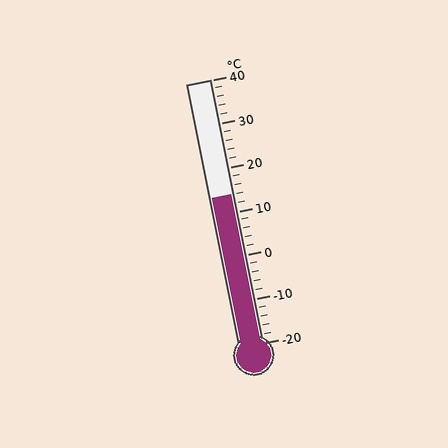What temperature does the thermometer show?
The thermometer shows approximately 14°C.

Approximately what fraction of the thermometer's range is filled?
The thermometer is filled to approximately 55% of its range.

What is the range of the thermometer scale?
The thermometer scale ranges from -20°C to 40°C.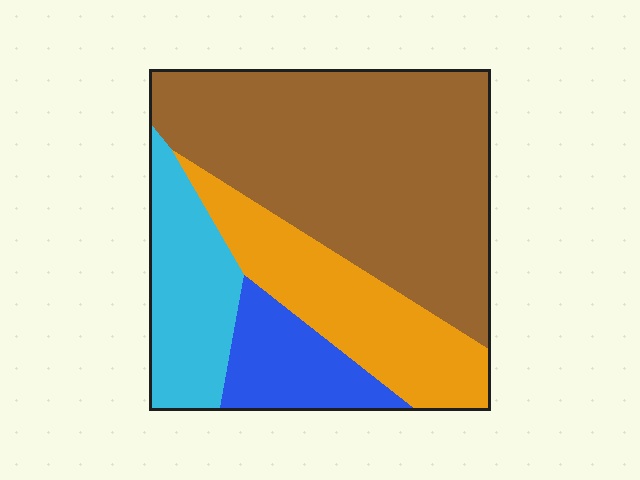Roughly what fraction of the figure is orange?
Orange covers roughly 20% of the figure.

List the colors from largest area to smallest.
From largest to smallest: brown, orange, cyan, blue.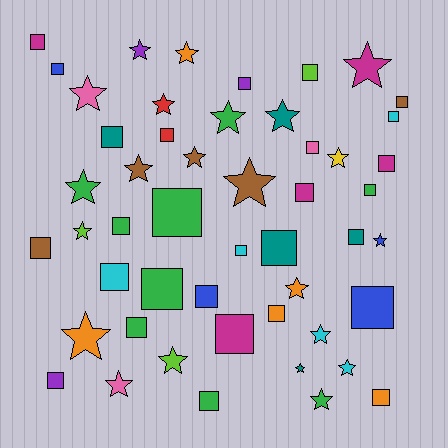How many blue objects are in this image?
There are 4 blue objects.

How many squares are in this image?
There are 28 squares.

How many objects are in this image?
There are 50 objects.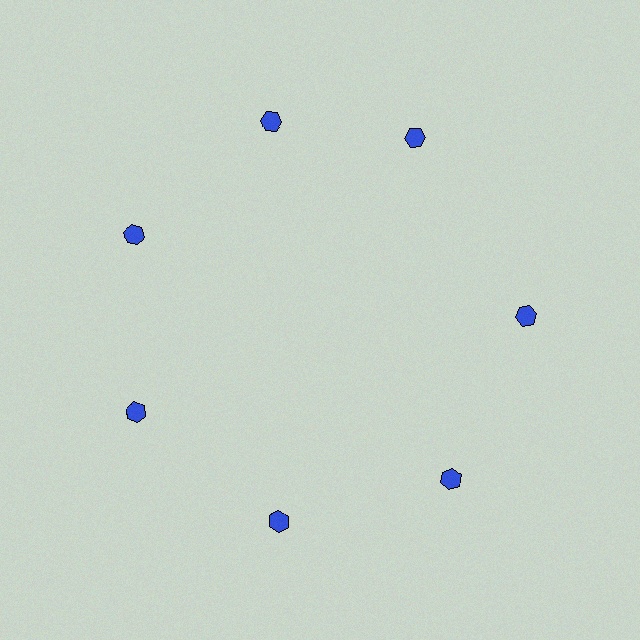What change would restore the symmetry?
The symmetry would be restored by rotating it back into even spacing with its neighbors so that all 7 hexagons sit at equal angles and equal distance from the center.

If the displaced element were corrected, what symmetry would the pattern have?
It would have 7-fold rotational symmetry — the pattern would map onto itself every 51 degrees.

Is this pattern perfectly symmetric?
No. The 7 blue hexagons are arranged in a ring, but one element near the 1 o'clock position is rotated out of alignment along the ring, breaking the 7-fold rotational symmetry.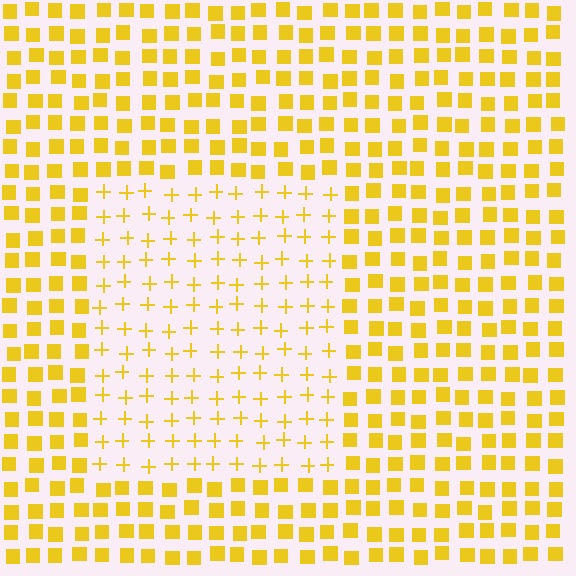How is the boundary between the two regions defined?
The boundary is defined by a change in element shape: plus signs inside vs. squares outside. All elements share the same color and spacing.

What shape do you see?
I see a rectangle.